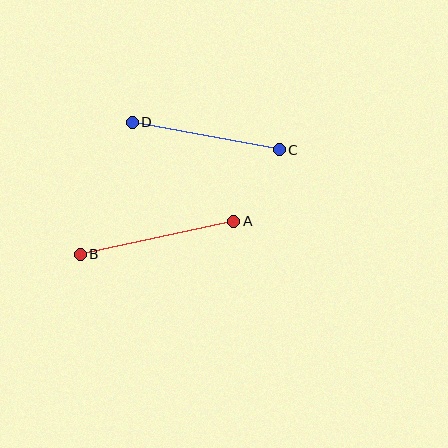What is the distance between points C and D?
The distance is approximately 149 pixels.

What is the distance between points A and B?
The distance is approximately 157 pixels.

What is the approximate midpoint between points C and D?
The midpoint is at approximately (206, 136) pixels.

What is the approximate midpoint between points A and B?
The midpoint is at approximately (157, 238) pixels.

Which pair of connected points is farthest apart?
Points A and B are farthest apart.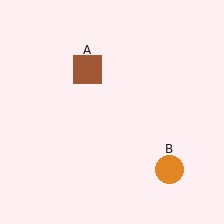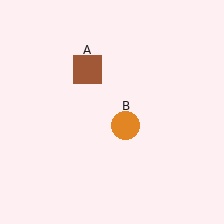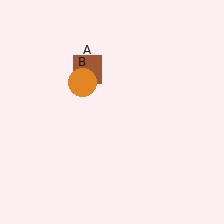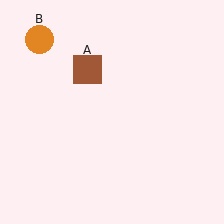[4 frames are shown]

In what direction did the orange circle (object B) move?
The orange circle (object B) moved up and to the left.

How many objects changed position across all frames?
1 object changed position: orange circle (object B).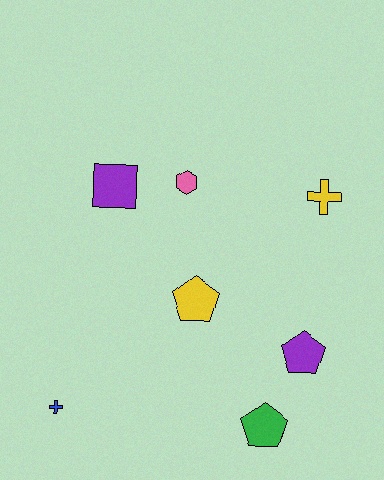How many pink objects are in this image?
There is 1 pink object.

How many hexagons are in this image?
There is 1 hexagon.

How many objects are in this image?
There are 7 objects.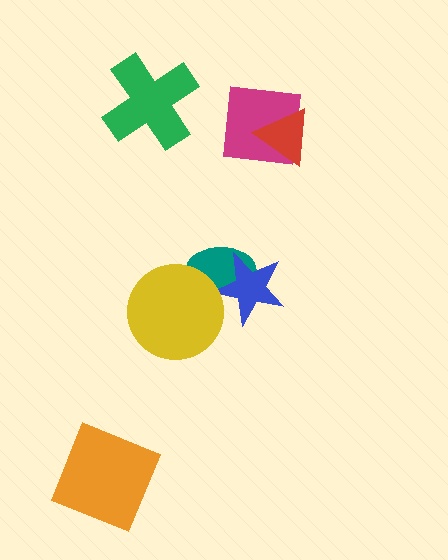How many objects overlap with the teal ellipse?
2 objects overlap with the teal ellipse.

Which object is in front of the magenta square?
The red triangle is in front of the magenta square.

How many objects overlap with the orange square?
0 objects overlap with the orange square.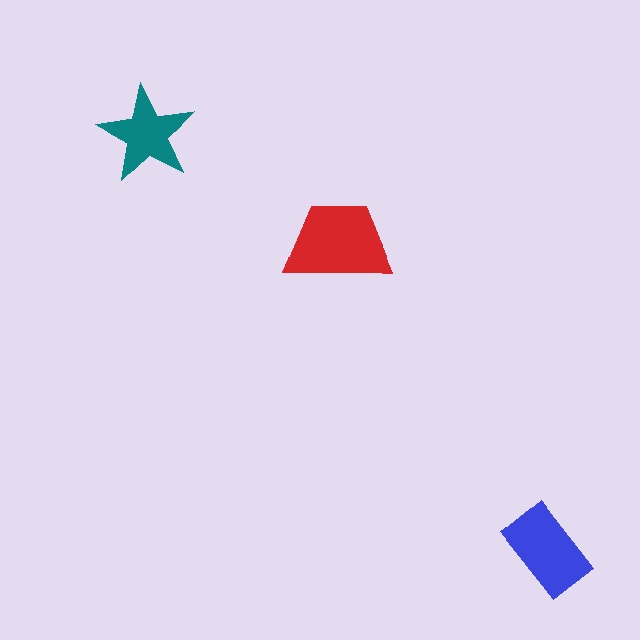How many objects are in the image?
There are 3 objects in the image.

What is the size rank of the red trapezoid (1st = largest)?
1st.